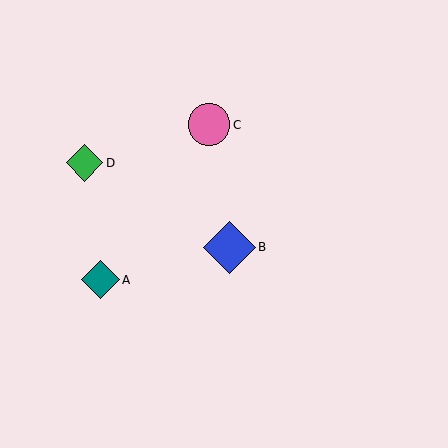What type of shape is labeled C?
Shape C is a pink circle.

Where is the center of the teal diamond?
The center of the teal diamond is at (100, 280).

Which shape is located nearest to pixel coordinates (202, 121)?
The pink circle (labeled C) at (209, 125) is nearest to that location.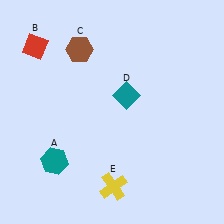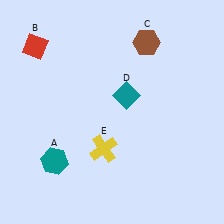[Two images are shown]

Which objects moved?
The objects that moved are: the brown hexagon (C), the yellow cross (E).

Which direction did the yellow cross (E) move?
The yellow cross (E) moved up.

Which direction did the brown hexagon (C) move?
The brown hexagon (C) moved right.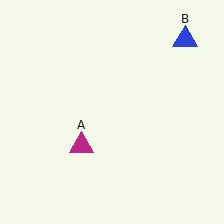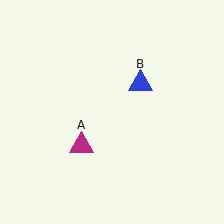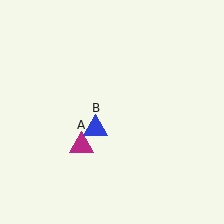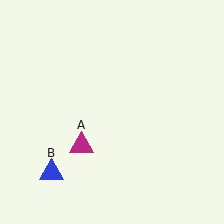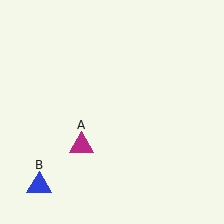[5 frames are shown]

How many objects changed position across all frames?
1 object changed position: blue triangle (object B).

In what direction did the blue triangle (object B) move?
The blue triangle (object B) moved down and to the left.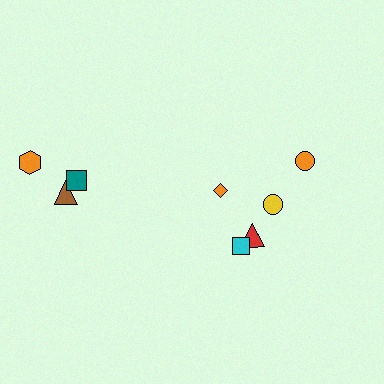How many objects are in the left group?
There are 3 objects.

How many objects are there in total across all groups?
There are 8 objects.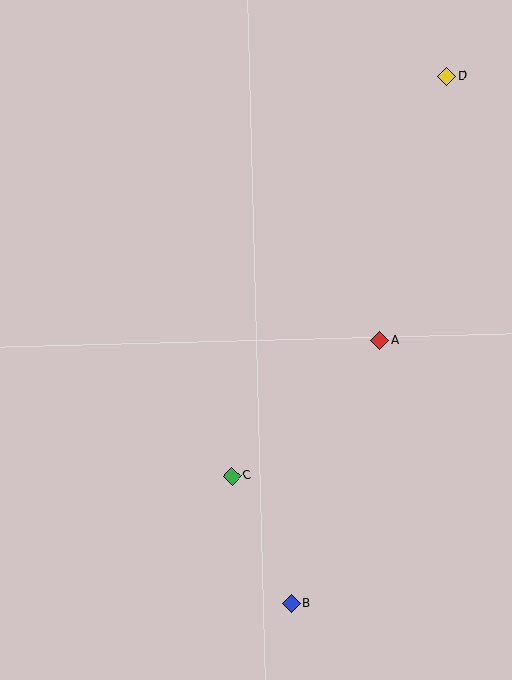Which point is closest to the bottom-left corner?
Point B is closest to the bottom-left corner.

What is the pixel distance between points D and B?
The distance between D and B is 550 pixels.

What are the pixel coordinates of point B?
Point B is at (291, 603).